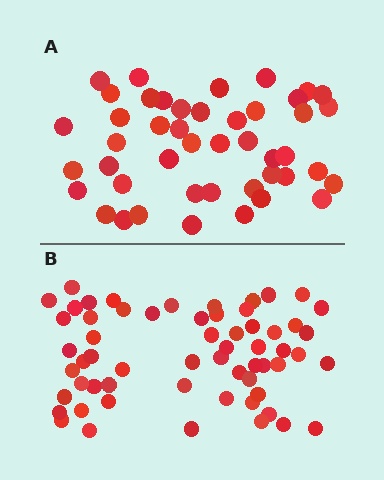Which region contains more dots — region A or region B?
Region B (the bottom region) has more dots.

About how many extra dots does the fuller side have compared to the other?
Region B has approximately 15 more dots than region A.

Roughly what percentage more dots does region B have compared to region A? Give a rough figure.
About 35% more.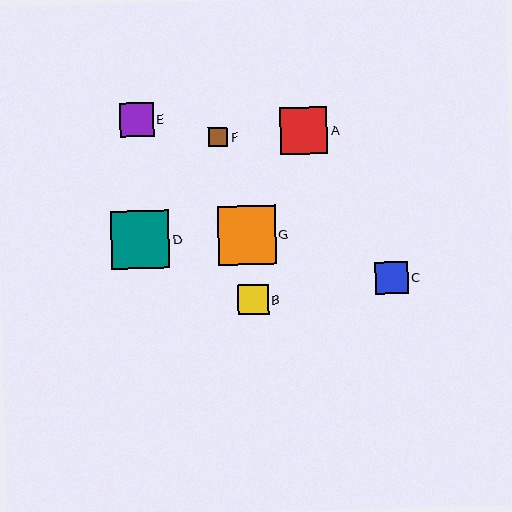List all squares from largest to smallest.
From largest to smallest: G, D, A, E, C, B, F.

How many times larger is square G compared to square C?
Square G is approximately 1.8 times the size of square C.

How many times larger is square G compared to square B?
Square G is approximately 1.9 times the size of square B.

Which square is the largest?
Square G is the largest with a size of approximately 58 pixels.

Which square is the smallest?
Square F is the smallest with a size of approximately 19 pixels.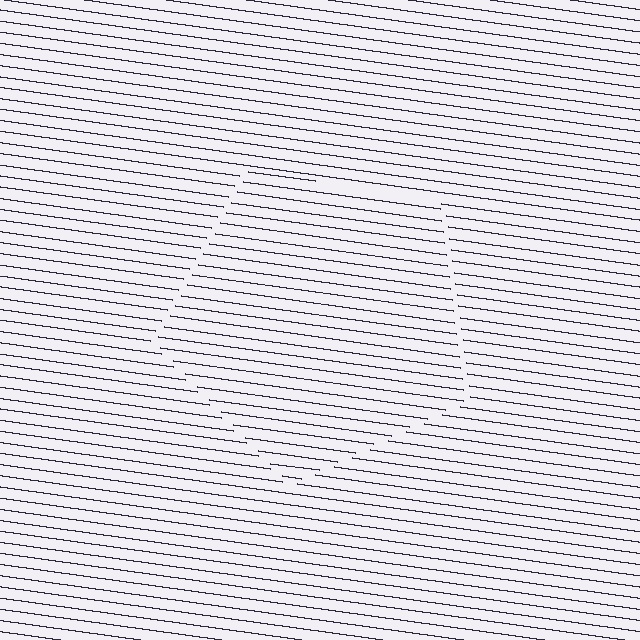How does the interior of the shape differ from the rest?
The interior of the shape contains the same grating, shifted by half a period — the contour is defined by the phase discontinuity where line-ends from the inner and outer gratings abut.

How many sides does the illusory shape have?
5 sides — the line-ends trace a pentagon.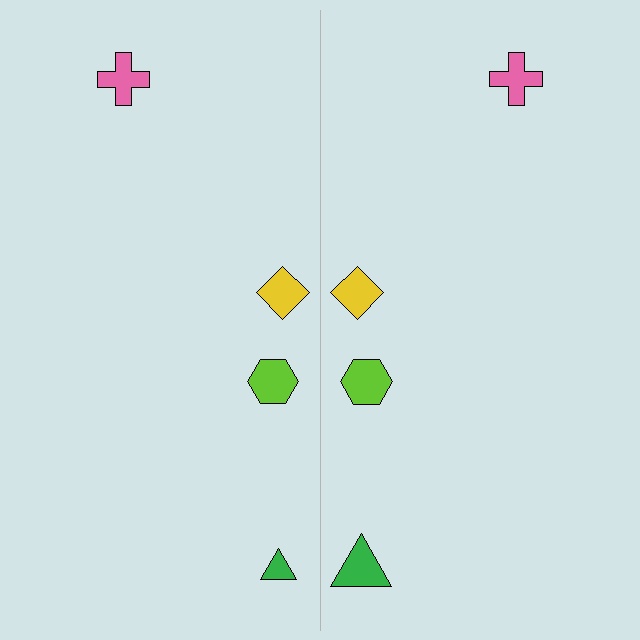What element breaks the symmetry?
The green triangle on the right side has a different size than its mirror counterpart.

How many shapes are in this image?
There are 8 shapes in this image.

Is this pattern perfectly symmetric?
No, the pattern is not perfectly symmetric. The green triangle on the right side has a different size than its mirror counterpart.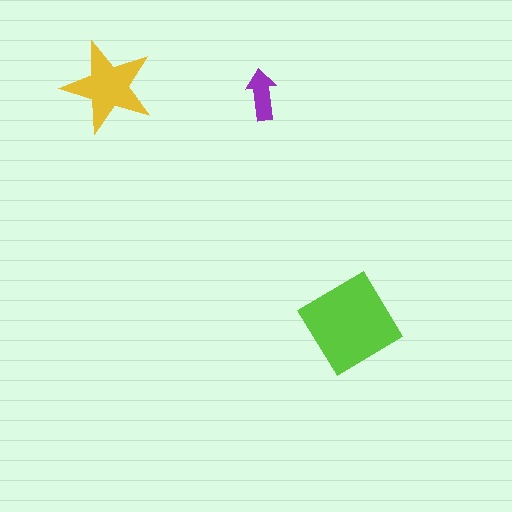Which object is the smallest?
The purple arrow.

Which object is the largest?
The lime diamond.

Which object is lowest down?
The lime diamond is bottommost.